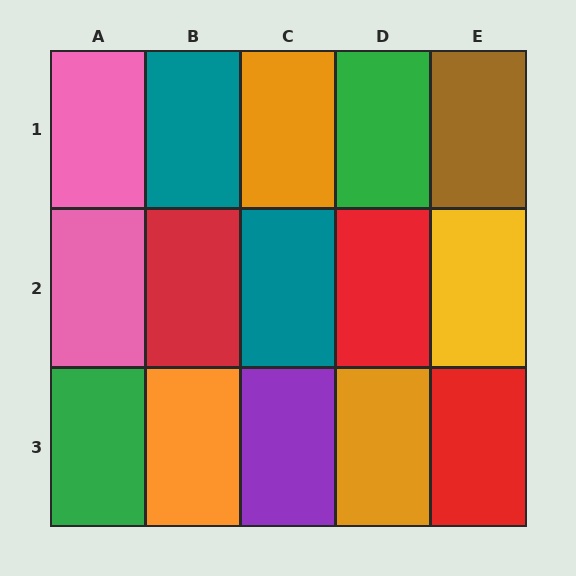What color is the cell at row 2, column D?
Red.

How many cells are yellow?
1 cell is yellow.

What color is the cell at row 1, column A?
Pink.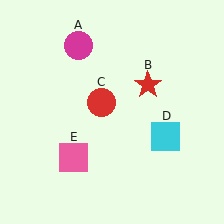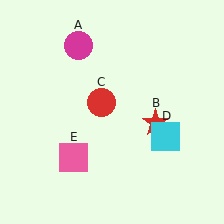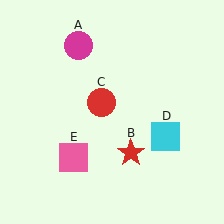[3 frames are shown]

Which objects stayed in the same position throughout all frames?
Magenta circle (object A) and red circle (object C) and cyan square (object D) and pink square (object E) remained stationary.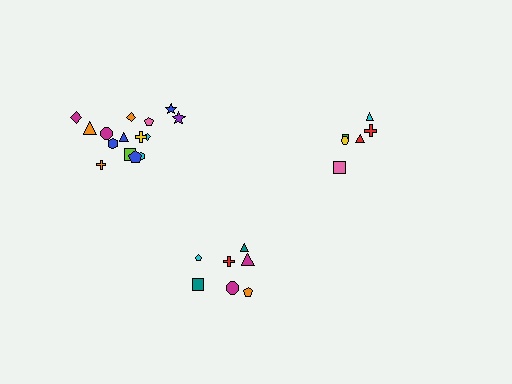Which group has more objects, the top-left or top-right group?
The top-left group.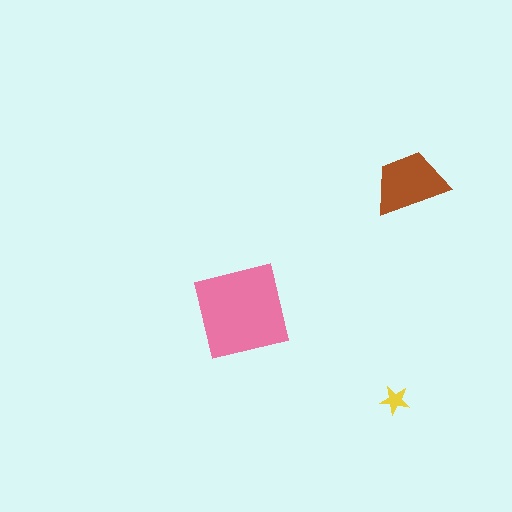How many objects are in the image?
There are 3 objects in the image.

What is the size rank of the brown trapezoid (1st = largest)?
2nd.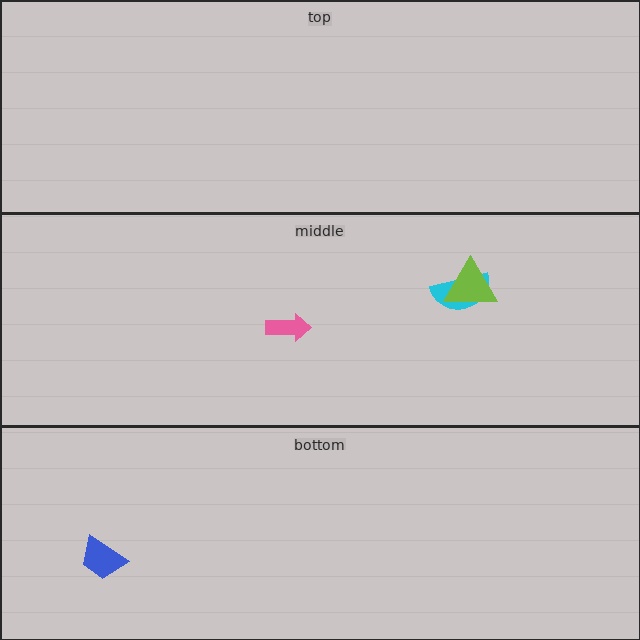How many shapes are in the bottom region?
1.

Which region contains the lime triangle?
The middle region.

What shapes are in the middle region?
The cyan semicircle, the pink arrow, the lime triangle.